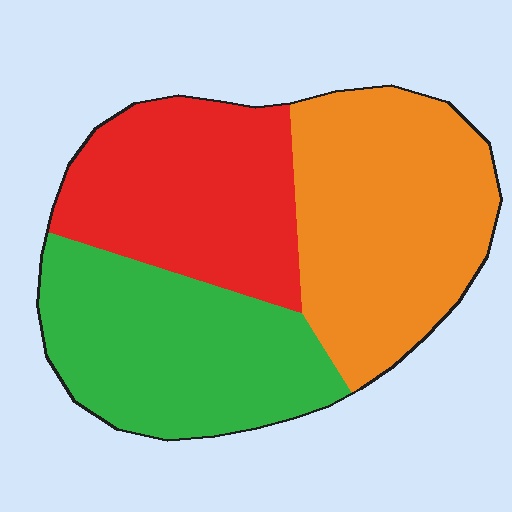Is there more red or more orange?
Orange.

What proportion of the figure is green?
Green takes up between a quarter and a half of the figure.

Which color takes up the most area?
Orange, at roughly 35%.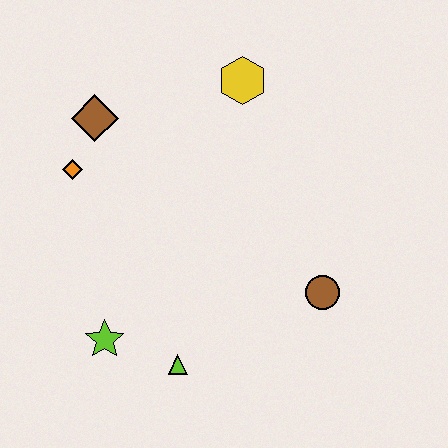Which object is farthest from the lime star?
The yellow hexagon is farthest from the lime star.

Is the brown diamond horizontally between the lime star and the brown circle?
No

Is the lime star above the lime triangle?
Yes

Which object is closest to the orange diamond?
The brown diamond is closest to the orange diamond.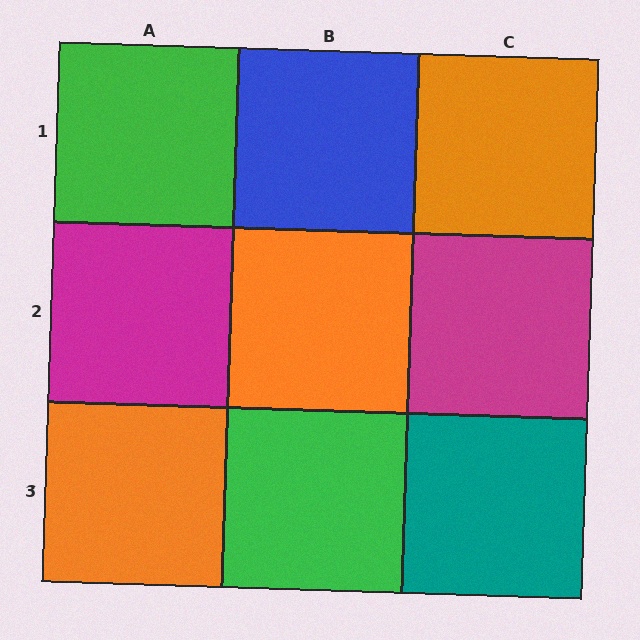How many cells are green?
2 cells are green.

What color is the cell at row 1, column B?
Blue.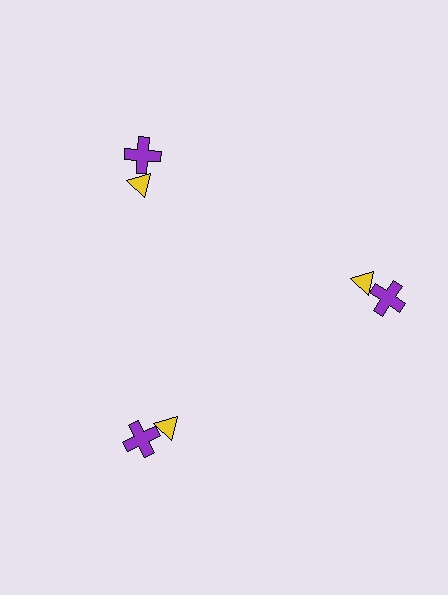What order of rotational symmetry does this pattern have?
This pattern has 3-fold rotational symmetry.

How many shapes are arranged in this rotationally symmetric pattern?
There are 6 shapes, arranged in 3 groups of 2.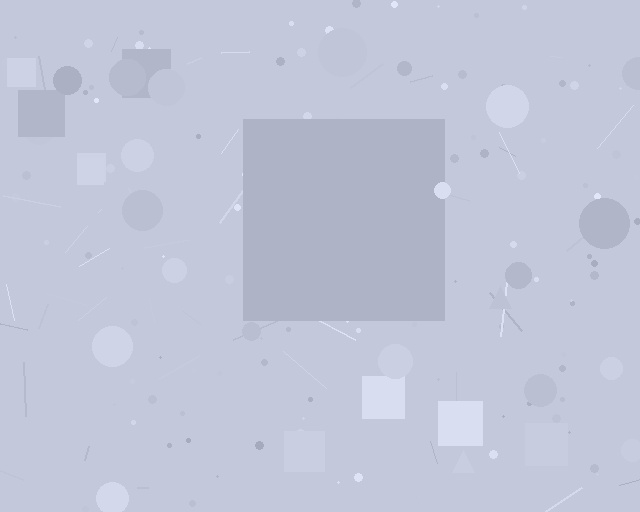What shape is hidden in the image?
A square is hidden in the image.